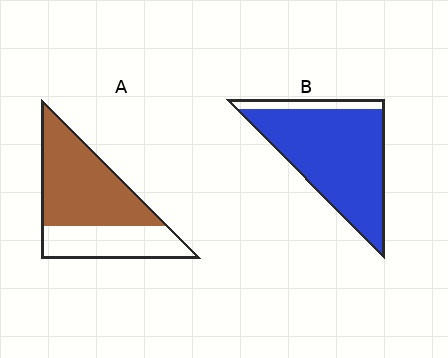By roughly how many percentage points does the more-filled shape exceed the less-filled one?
By roughly 25 percentage points (B over A).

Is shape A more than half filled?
Yes.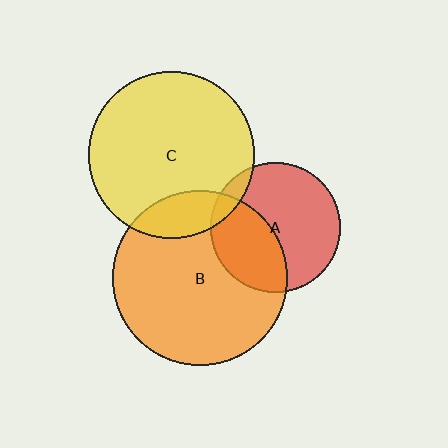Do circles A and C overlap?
Yes.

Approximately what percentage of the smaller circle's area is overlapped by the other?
Approximately 10%.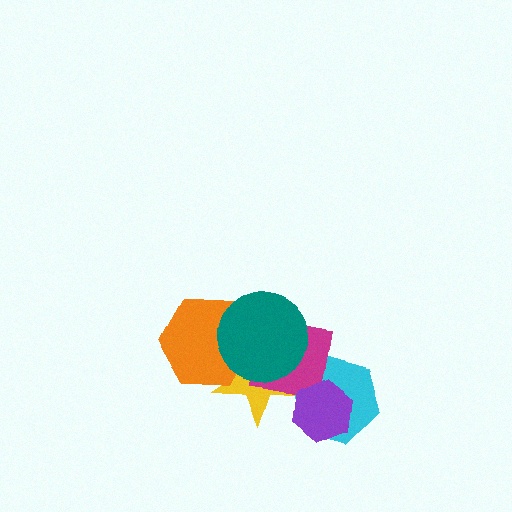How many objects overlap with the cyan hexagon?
3 objects overlap with the cyan hexagon.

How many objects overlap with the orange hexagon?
3 objects overlap with the orange hexagon.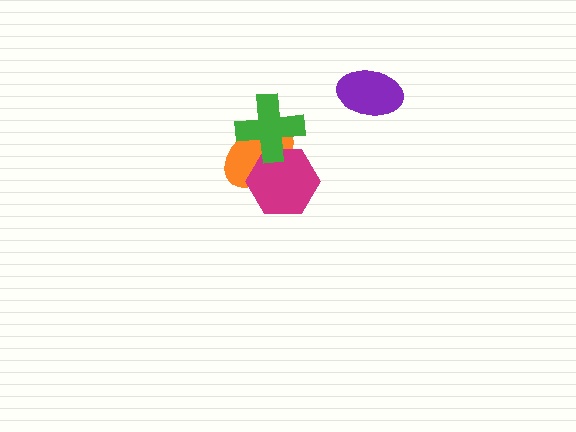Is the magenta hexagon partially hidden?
Yes, it is partially covered by another shape.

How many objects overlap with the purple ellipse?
0 objects overlap with the purple ellipse.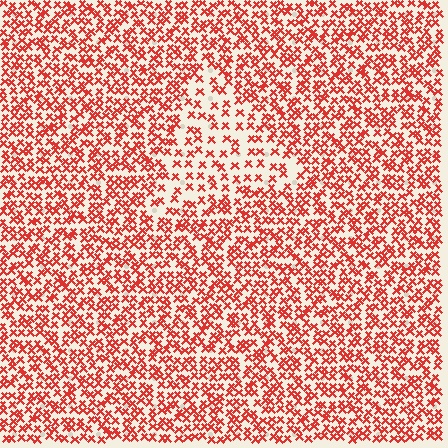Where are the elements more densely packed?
The elements are more densely packed outside the triangle boundary.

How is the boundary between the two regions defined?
The boundary is defined by a change in element density (approximately 2.0x ratio). All elements are the same color, size, and shape.